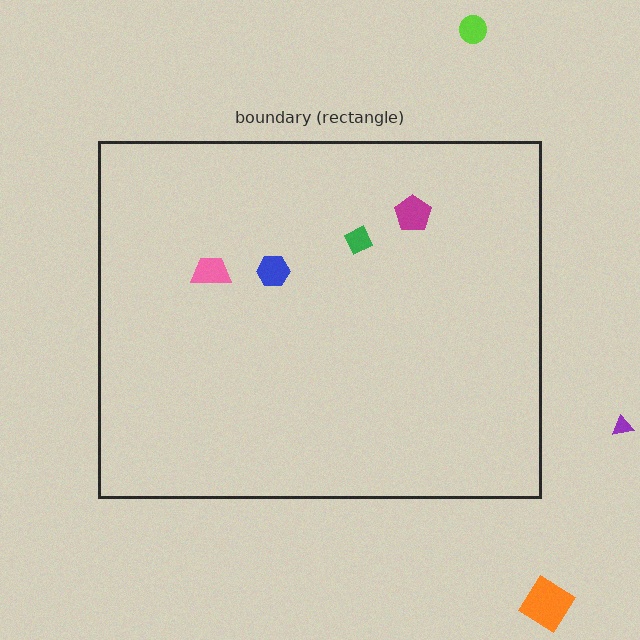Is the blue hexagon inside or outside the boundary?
Inside.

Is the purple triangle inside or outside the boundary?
Outside.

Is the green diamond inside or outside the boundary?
Inside.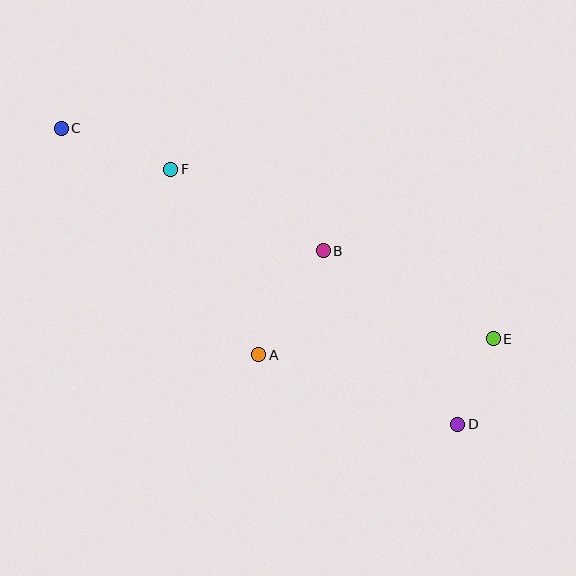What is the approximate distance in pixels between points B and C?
The distance between B and C is approximately 289 pixels.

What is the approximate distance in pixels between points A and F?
The distance between A and F is approximately 205 pixels.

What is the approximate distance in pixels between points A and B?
The distance between A and B is approximately 122 pixels.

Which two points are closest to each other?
Points D and E are closest to each other.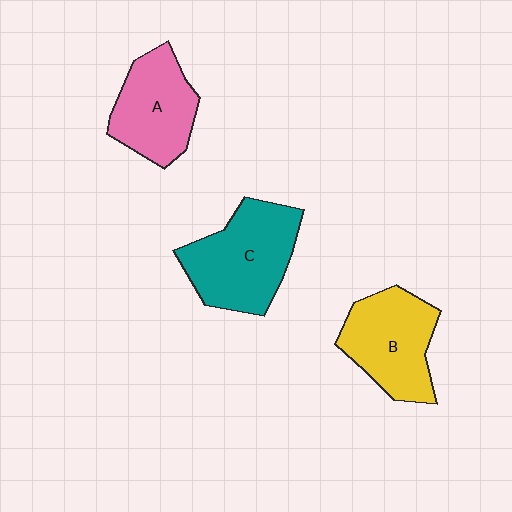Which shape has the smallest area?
Shape A (pink).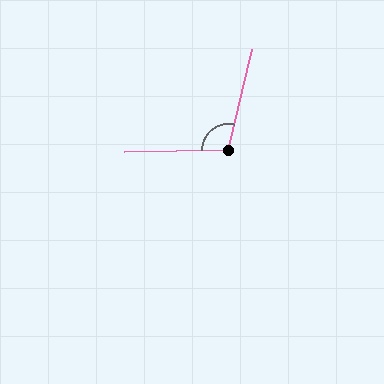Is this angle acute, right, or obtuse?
It is obtuse.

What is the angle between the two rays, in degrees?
Approximately 104 degrees.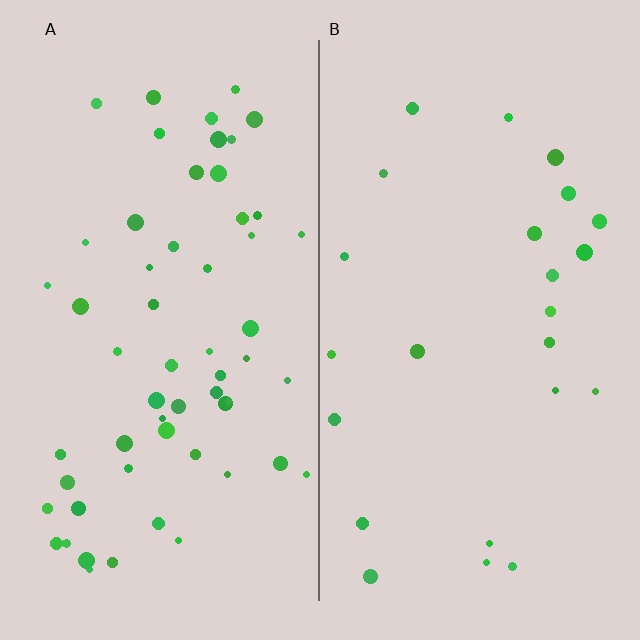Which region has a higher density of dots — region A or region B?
A (the left).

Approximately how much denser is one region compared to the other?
Approximately 2.5× — region A over region B.